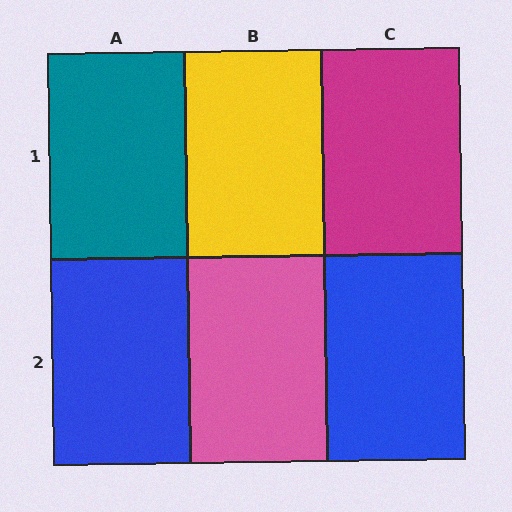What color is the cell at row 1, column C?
Magenta.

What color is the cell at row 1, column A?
Teal.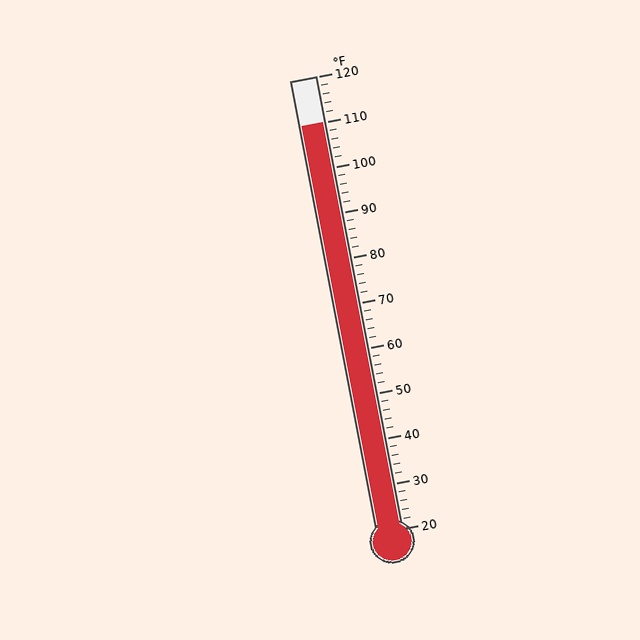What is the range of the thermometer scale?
The thermometer scale ranges from 20°F to 120°F.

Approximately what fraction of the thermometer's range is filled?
The thermometer is filled to approximately 90% of its range.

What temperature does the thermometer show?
The thermometer shows approximately 110°F.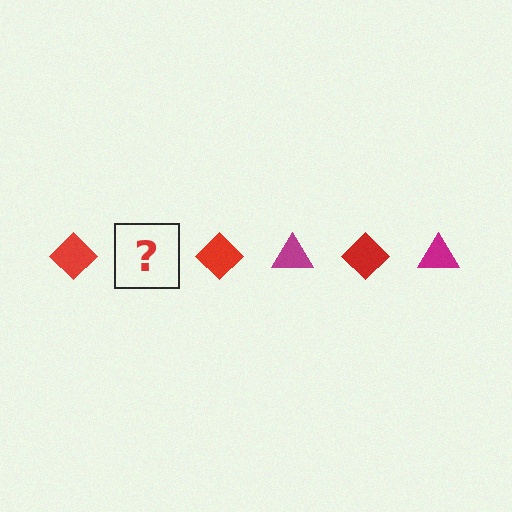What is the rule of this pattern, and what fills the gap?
The rule is that the pattern alternates between red diamond and magenta triangle. The gap should be filled with a magenta triangle.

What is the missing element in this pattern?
The missing element is a magenta triangle.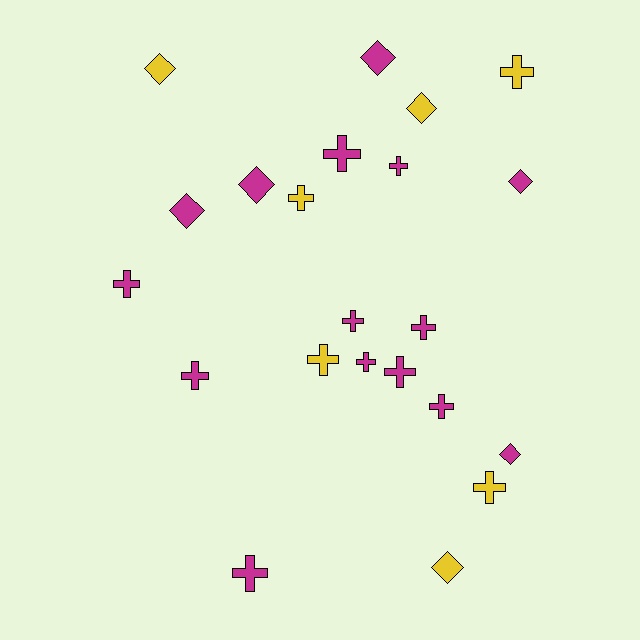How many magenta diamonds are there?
There are 5 magenta diamonds.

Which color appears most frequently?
Magenta, with 15 objects.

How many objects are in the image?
There are 22 objects.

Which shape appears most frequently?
Cross, with 14 objects.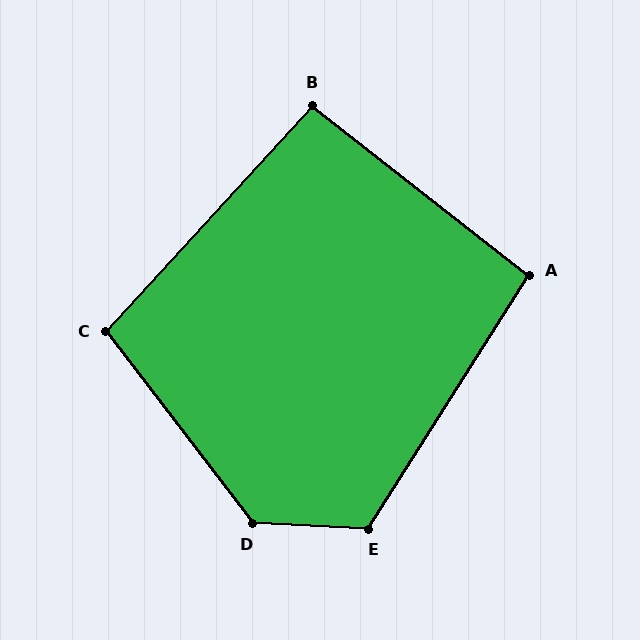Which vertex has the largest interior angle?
D, at approximately 130 degrees.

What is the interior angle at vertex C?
Approximately 100 degrees (obtuse).